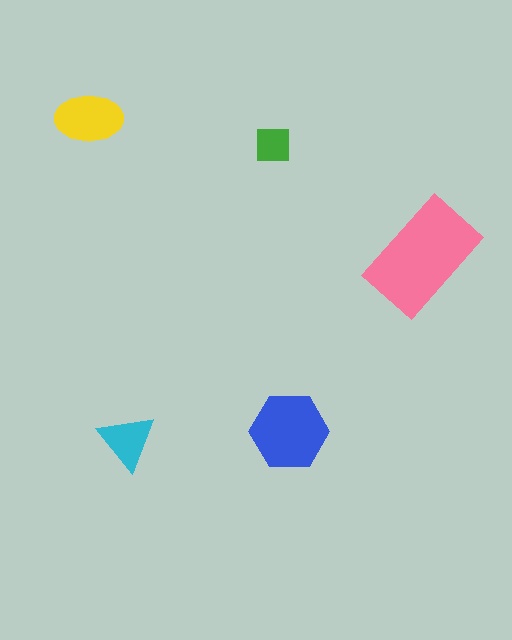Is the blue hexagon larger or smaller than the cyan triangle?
Larger.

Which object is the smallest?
The green square.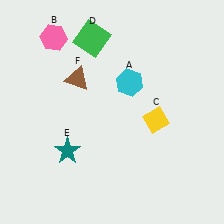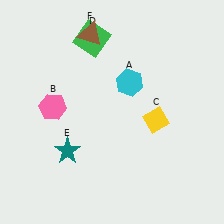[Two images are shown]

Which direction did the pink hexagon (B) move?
The pink hexagon (B) moved down.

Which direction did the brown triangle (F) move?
The brown triangle (F) moved up.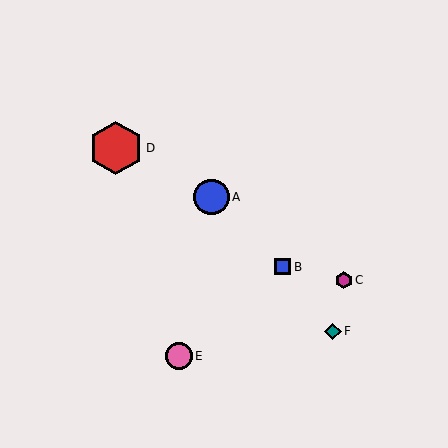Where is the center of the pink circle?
The center of the pink circle is at (179, 356).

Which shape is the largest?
The red hexagon (labeled D) is the largest.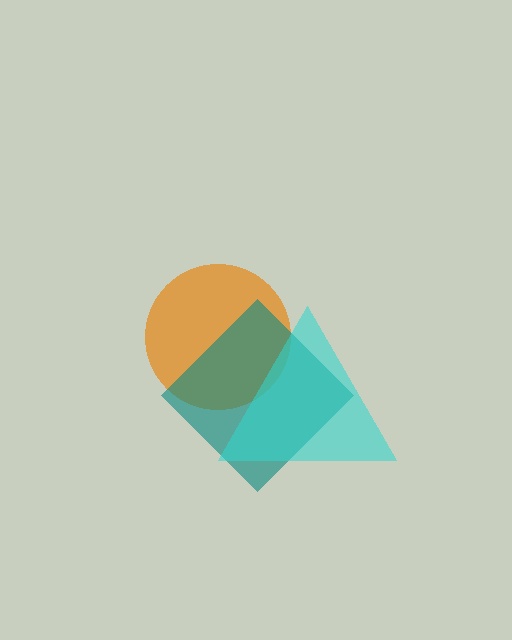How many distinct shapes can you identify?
There are 3 distinct shapes: an orange circle, a teal diamond, a cyan triangle.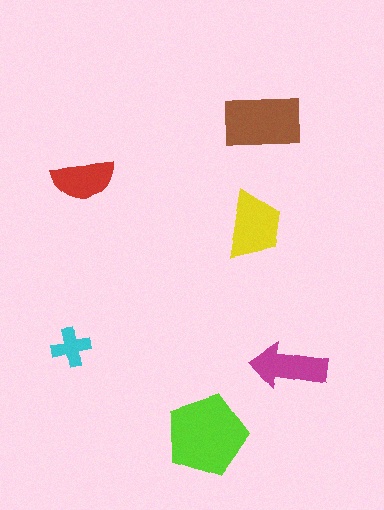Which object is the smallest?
The cyan cross.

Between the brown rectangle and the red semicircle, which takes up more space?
The brown rectangle.